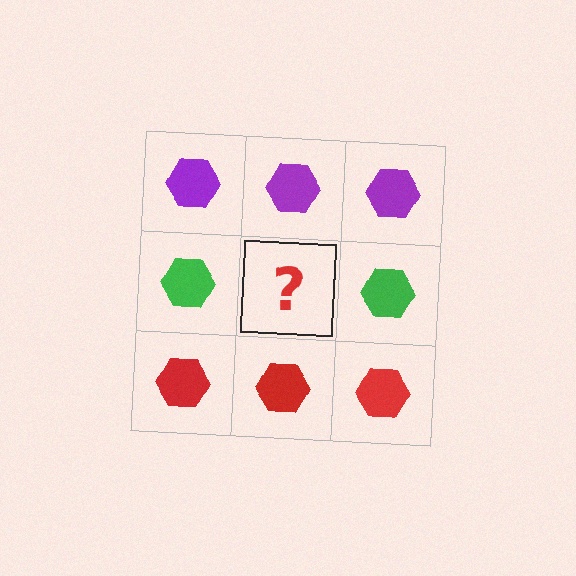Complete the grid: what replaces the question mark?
The question mark should be replaced with a green hexagon.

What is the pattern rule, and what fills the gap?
The rule is that each row has a consistent color. The gap should be filled with a green hexagon.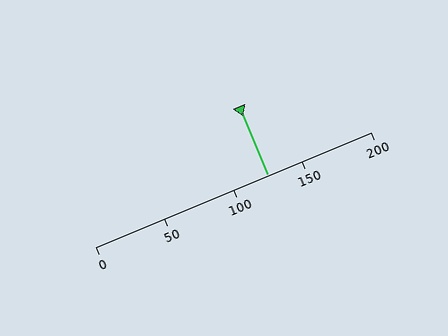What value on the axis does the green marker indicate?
The marker indicates approximately 125.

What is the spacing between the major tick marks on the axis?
The major ticks are spaced 50 apart.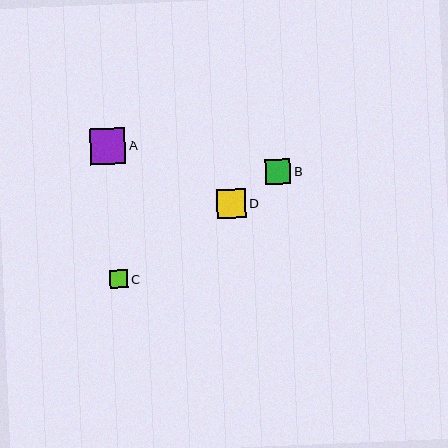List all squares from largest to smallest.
From largest to smallest: A, D, B, C.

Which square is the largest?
Square A is the largest with a size of approximately 36 pixels.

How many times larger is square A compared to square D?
Square A is approximately 1.2 times the size of square D.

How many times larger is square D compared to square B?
Square D is approximately 1.2 times the size of square B.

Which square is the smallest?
Square C is the smallest with a size of approximately 18 pixels.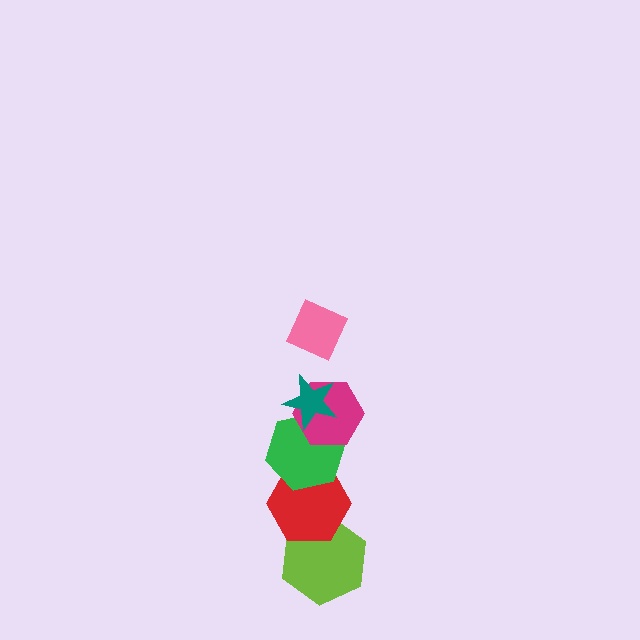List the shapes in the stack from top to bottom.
From top to bottom: the pink diamond, the teal star, the magenta hexagon, the green hexagon, the red hexagon, the lime hexagon.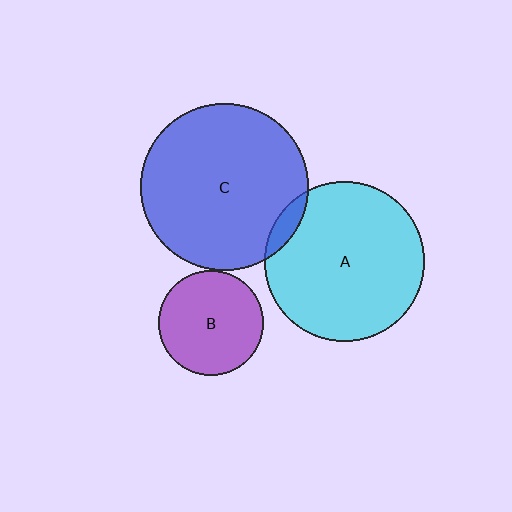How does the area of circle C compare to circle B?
Approximately 2.5 times.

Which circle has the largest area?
Circle C (blue).